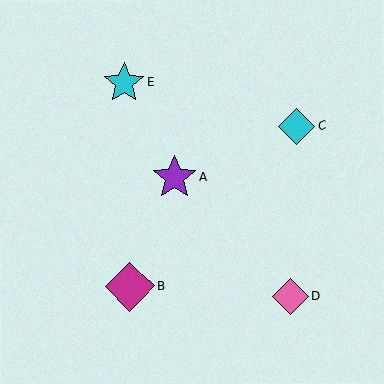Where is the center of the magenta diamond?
The center of the magenta diamond is at (130, 286).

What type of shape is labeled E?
Shape E is a cyan star.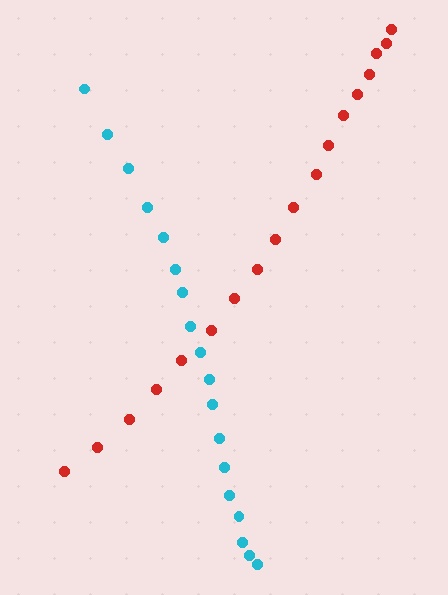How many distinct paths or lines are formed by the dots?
There are 2 distinct paths.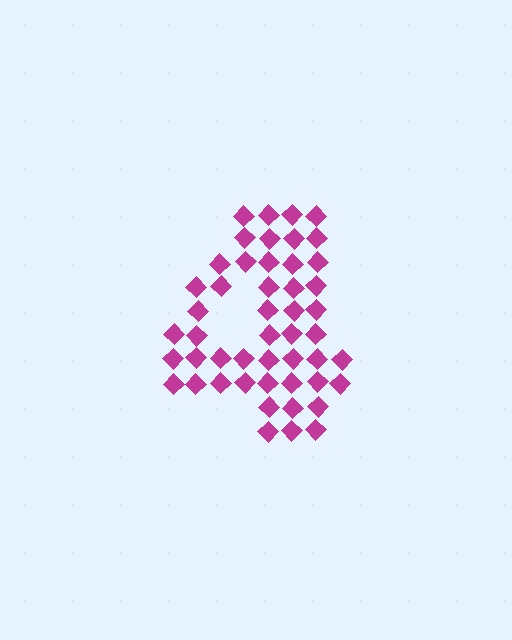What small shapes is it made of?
It is made of small diamonds.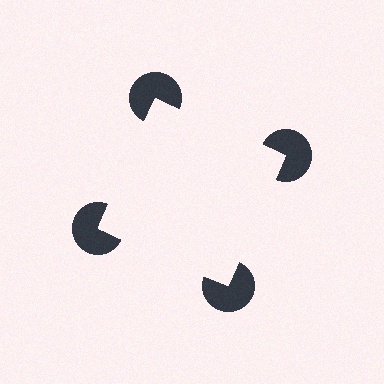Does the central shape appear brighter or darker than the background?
It typically appears slightly brighter than the background, even though no actual brightness change is drawn.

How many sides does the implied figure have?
4 sides.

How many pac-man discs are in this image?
There are 4 — one at each vertex of the illusory square.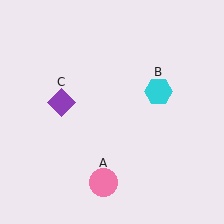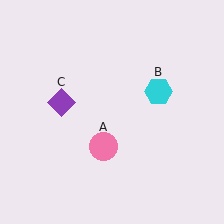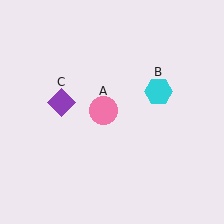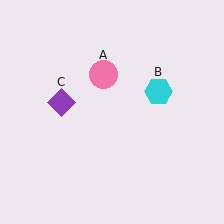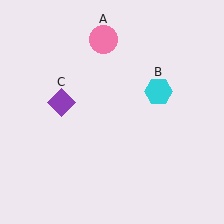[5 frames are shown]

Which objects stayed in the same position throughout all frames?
Cyan hexagon (object B) and purple diamond (object C) remained stationary.